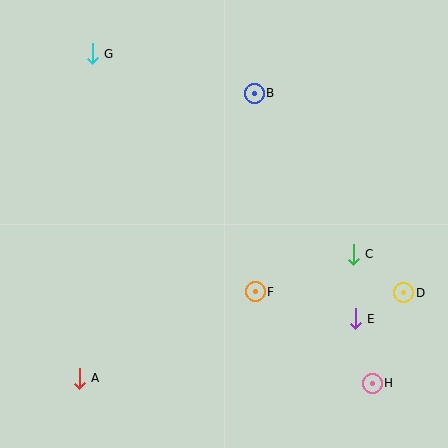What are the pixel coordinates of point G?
Point G is at (92, 54).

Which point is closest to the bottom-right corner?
Point H is closest to the bottom-right corner.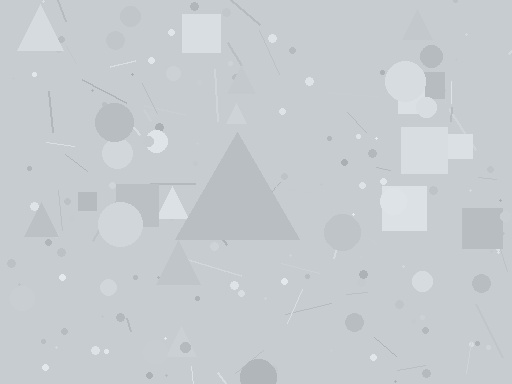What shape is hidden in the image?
A triangle is hidden in the image.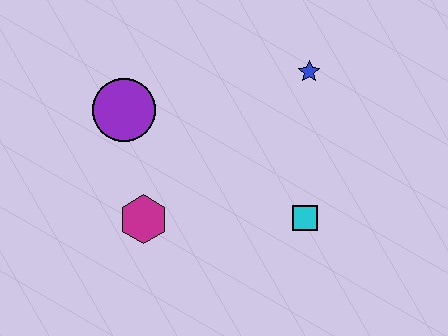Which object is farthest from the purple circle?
The cyan square is farthest from the purple circle.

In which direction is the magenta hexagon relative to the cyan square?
The magenta hexagon is to the left of the cyan square.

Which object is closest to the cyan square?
The blue star is closest to the cyan square.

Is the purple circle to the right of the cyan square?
No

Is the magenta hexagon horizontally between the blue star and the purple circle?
Yes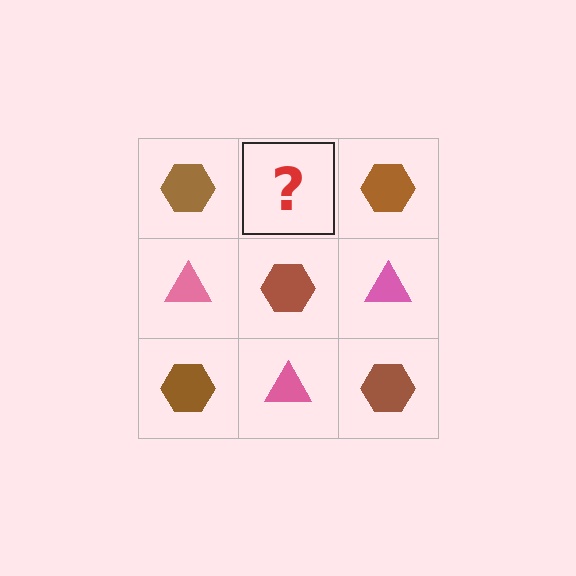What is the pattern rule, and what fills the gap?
The rule is that it alternates brown hexagon and pink triangle in a checkerboard pattern. The gap should be filled with a pink triangle.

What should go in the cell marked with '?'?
The missing cell should contain a pink triangle.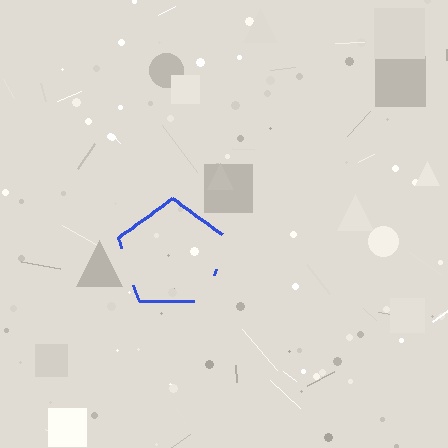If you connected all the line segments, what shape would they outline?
They would outline a pentagon.